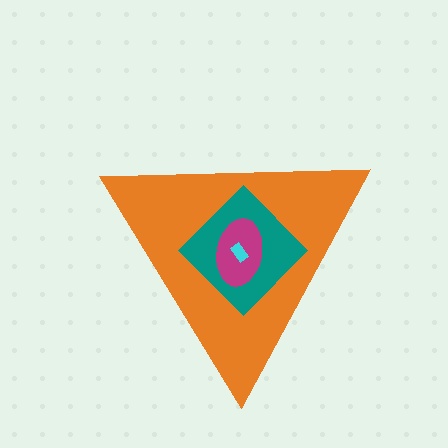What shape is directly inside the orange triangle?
The teal diamond.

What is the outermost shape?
The orange triangle.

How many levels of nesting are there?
4.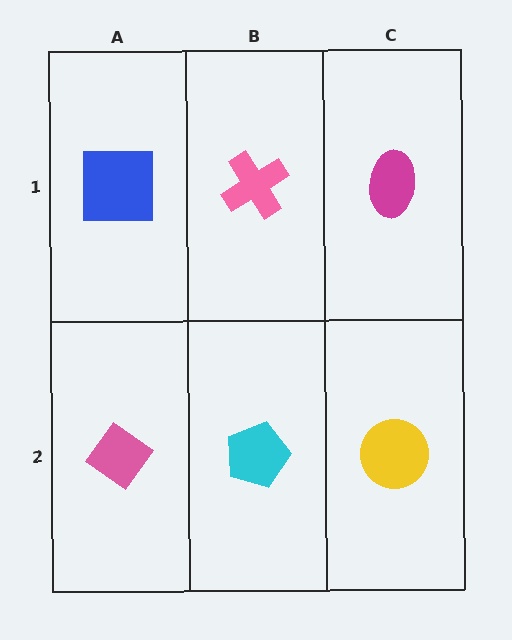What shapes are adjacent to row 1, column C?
A yellow circle (row 2, column C), a pink cross (row 1, column B).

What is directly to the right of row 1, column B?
A magenta ellipse.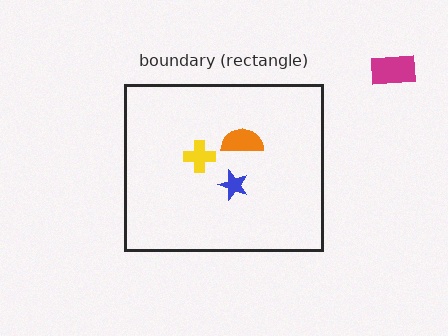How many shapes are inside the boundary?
3 inside, 1 outside.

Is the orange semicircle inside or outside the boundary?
Inside.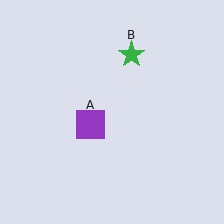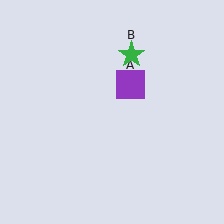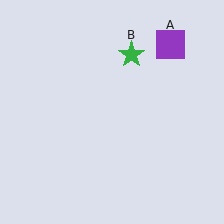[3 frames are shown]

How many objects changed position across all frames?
1 object changed position: purple square (object A).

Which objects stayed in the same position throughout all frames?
Green star (object B) remained stationary.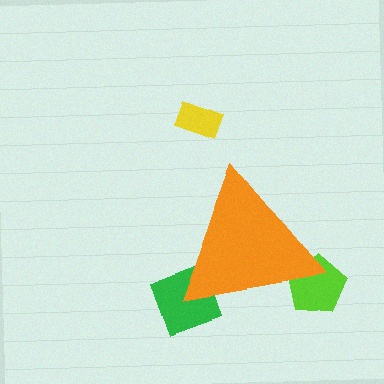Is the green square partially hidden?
Yes, the green square is partially hidden behind the orange triangle.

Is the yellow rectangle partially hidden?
No, the yellow rectangle is fully visible.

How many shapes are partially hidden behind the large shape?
2 shapes are partially hidden.